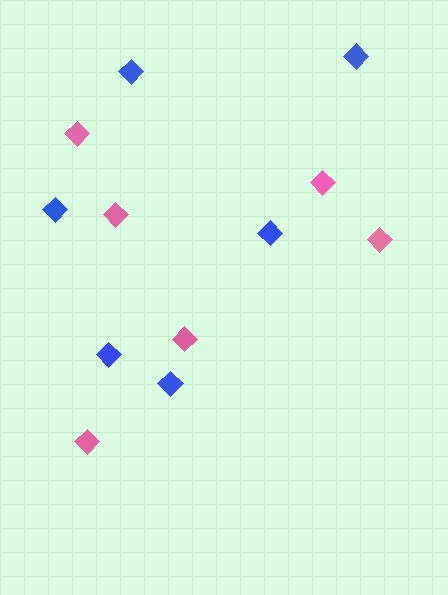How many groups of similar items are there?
There are 2 groups: one group of pink diamonds (6) and one group of blue diamonds (6).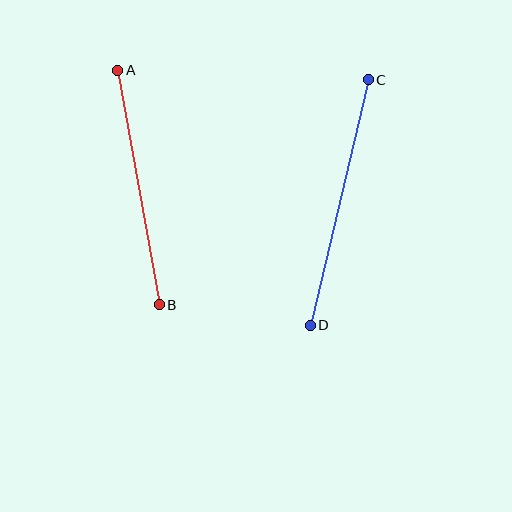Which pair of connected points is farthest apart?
Points C and D are farthest apart.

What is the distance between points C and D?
The distance is approximately 252 pixels.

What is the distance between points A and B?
The distance is approximately 238 pixels.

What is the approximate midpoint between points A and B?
The midpoint is at approximately (139, 187) pixels.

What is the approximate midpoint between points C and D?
The midpoint is at approximately (339, 203) pixels.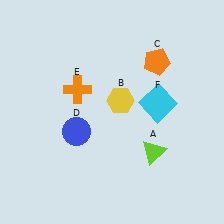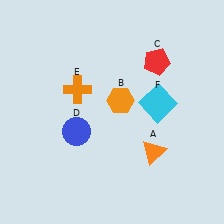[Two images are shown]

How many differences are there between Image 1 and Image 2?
There are 3 differences between the two images.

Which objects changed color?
A changed from lime to orange. B changed from yellow to orange. C changed from orange to red.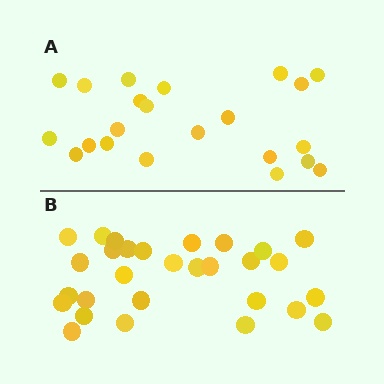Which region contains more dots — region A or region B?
Region B (the bottom region) has more dots.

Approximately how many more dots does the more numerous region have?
Region B has roughly 8 or so more dots than region A.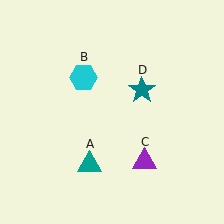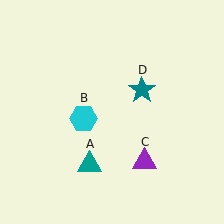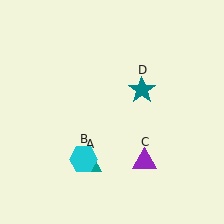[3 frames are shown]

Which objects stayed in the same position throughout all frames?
Teal triangle (object A) and purple triangle (object C) and teal star (object D) remained stationary.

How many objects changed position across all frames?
1 object changed position: cyan hexagon (object B).